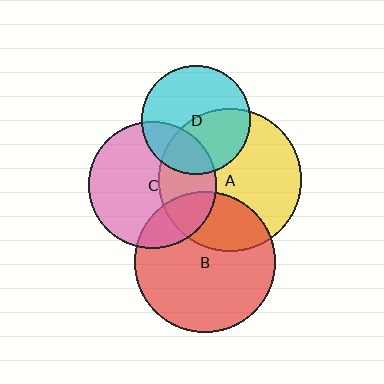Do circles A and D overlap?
Yes.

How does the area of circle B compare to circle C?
Approximately 1.2 times.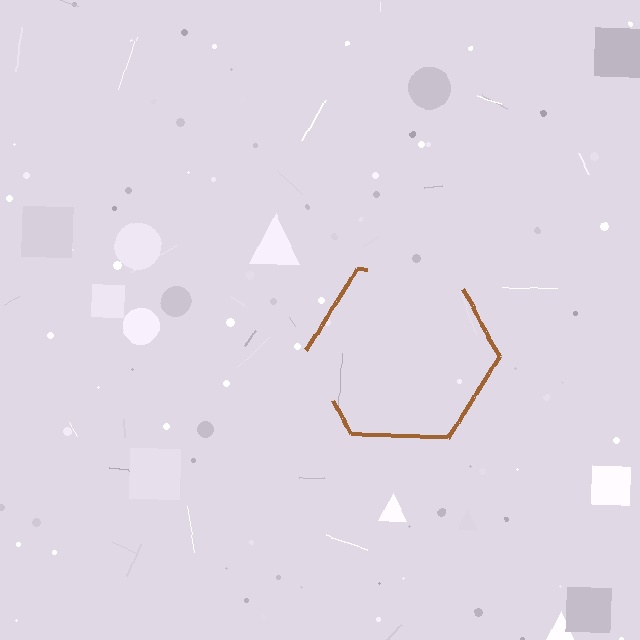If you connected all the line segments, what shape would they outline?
They would outline a hexagon.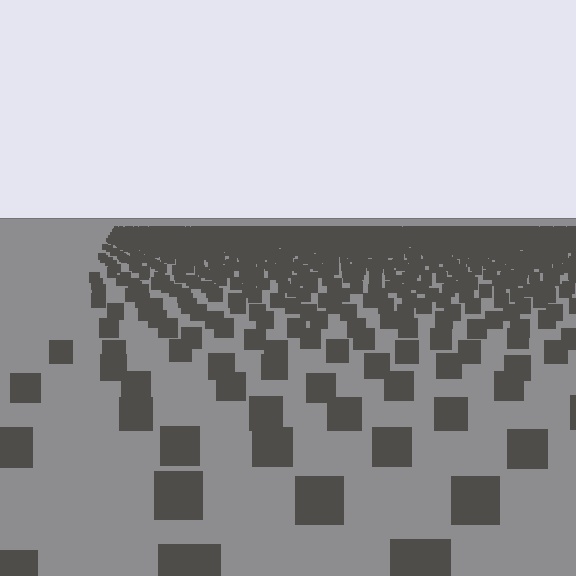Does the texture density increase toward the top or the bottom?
Density increases toward the top.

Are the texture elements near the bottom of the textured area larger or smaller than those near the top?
Larger. Near the bottom, elements are closer to the viewer and appear at a bigger on-screen size.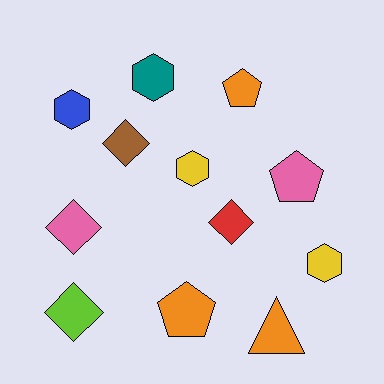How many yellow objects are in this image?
There are 2 yellow objects.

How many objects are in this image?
There are 12 objects.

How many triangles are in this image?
There is 1 triangle.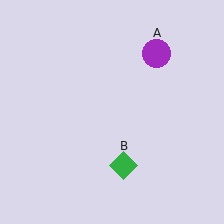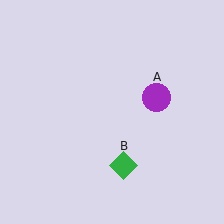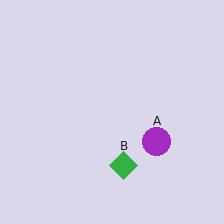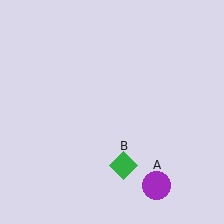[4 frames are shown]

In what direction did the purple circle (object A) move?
The purple circle (object A) moved down.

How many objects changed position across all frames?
1 object changed position: purple circle (object A).